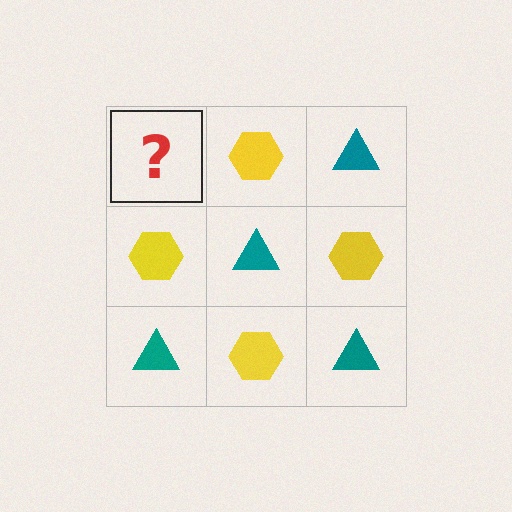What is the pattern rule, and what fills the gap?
The rule is that it alternates teal triangle and yellow hexagon in a checkerboard pattern. The gap should be filled with a teal triangle.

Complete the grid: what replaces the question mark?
The question mark should be replaced with a teal triangle.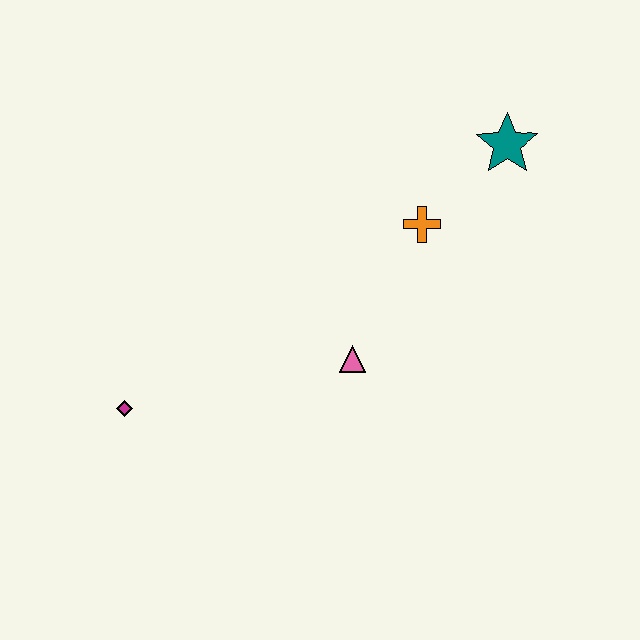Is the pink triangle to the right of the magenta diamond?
Yes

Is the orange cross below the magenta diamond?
No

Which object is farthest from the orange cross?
The magenta diamond is farthest from the orange cross.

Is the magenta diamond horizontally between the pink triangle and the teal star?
No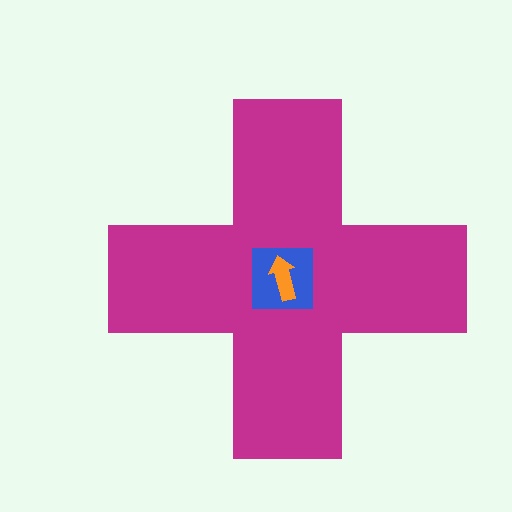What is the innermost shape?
The orange arrow.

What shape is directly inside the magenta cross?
The blue square.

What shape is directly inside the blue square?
The orange arrow.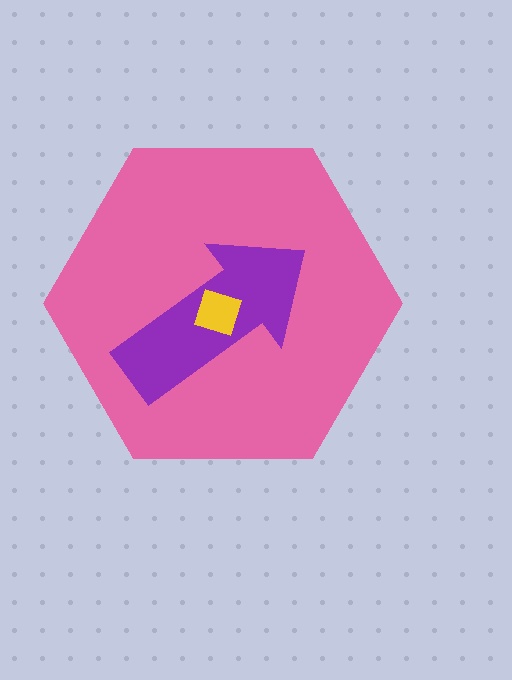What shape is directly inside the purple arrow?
The yellow diamond.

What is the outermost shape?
The pink hexagon.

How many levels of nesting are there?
3.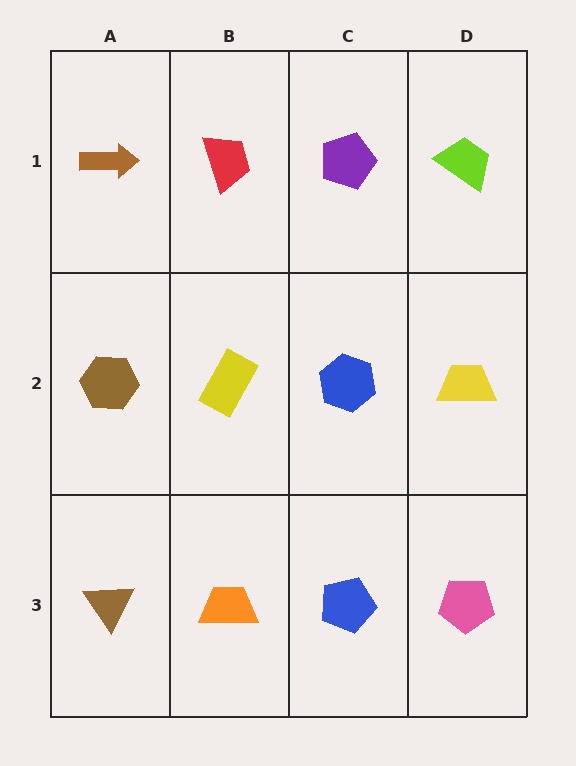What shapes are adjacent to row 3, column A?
A brown hexagon (row 2, column A), an orange trapezoid (row 3, column B).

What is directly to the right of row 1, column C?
A lime trapezoid.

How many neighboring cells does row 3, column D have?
2.